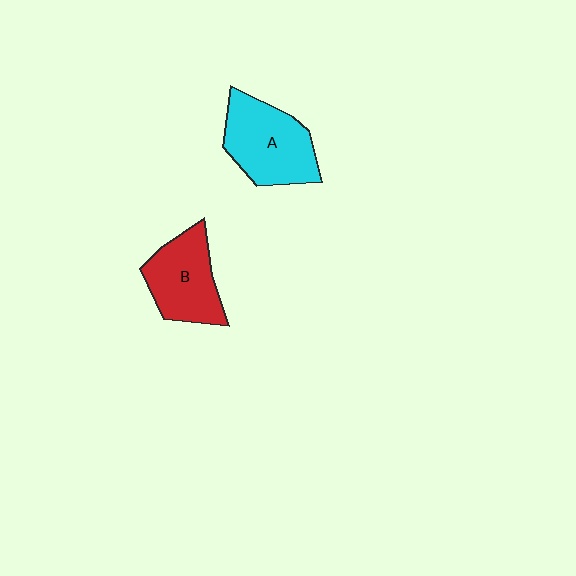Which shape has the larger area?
Shape A (cyan).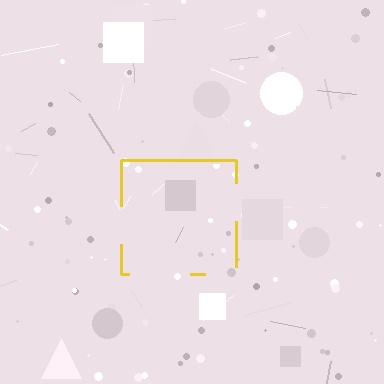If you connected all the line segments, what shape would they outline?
They would outline a square.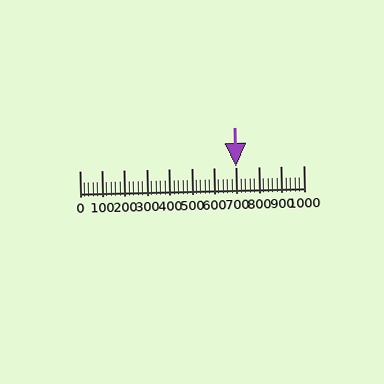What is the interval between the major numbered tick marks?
The major tick marks are spaced 100 units apart.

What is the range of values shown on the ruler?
The ruler shows values from 0 to 1000.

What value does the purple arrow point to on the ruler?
The purple arrow points to approximately 700.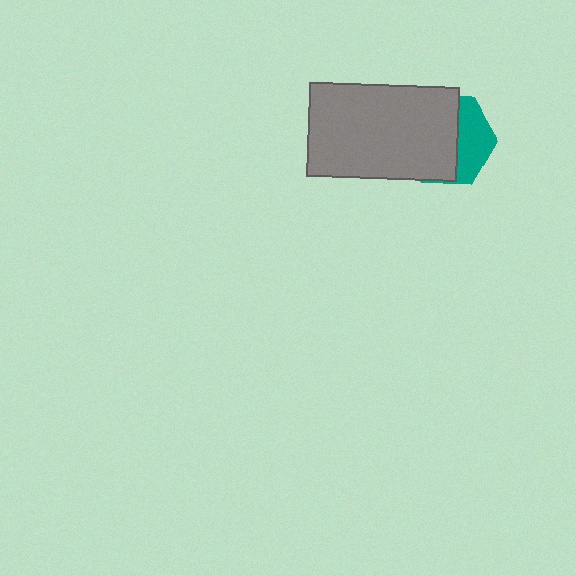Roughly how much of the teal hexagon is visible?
A small part of it is visible (roughly 37%).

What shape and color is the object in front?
The object in front is a gray rectangle.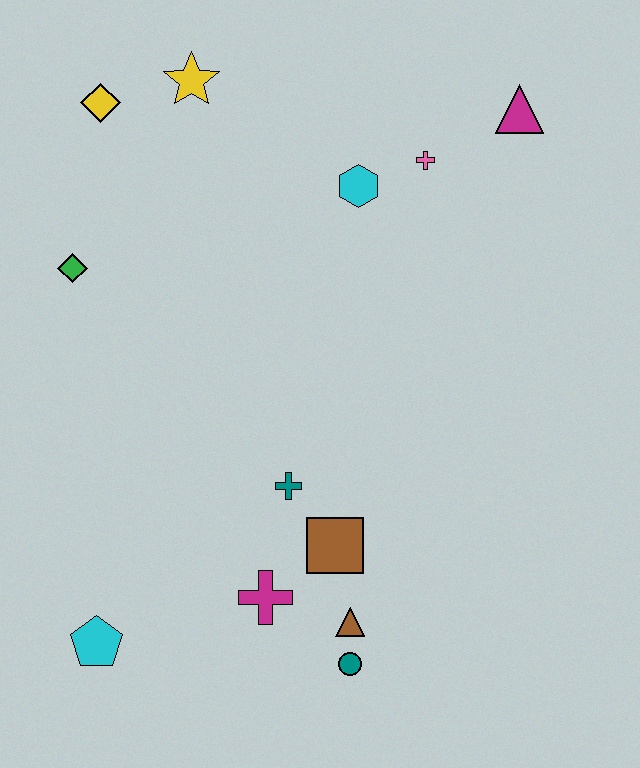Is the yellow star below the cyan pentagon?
No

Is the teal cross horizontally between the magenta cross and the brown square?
Yes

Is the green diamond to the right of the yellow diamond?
No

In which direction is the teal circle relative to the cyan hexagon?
The teal circle is below the cyan hexagon.